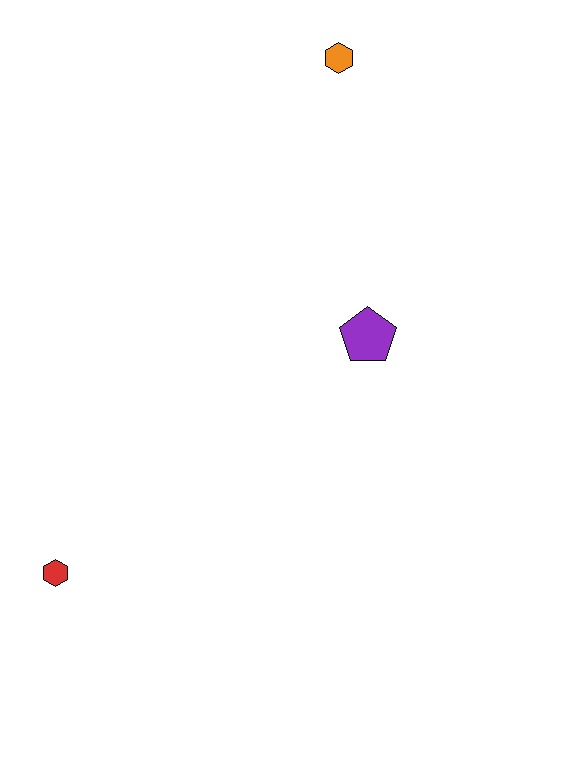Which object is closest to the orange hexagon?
The purple pentagon is closest to the orange hexagon.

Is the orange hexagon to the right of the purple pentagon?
No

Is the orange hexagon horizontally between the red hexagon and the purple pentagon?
Yes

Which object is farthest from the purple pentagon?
The red hexagon is farthest from the purple pentagon.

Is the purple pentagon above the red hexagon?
Yes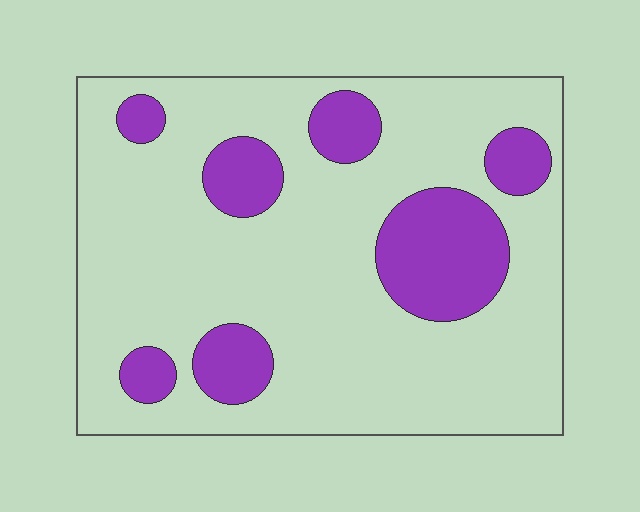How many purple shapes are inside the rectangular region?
7.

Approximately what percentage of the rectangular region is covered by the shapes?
Approximately 20%.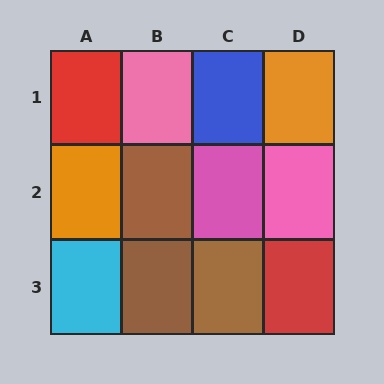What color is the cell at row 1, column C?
Blue.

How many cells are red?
2 cells are red.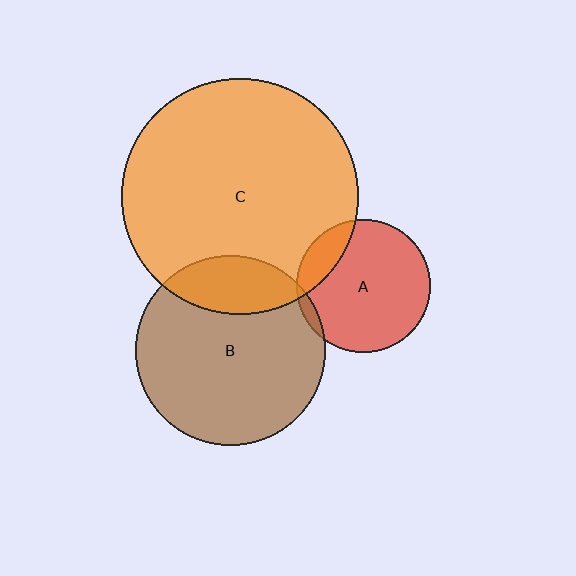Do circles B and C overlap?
Yes.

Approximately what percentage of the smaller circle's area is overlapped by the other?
Approximately 20%.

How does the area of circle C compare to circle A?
Approximately 3.2 times.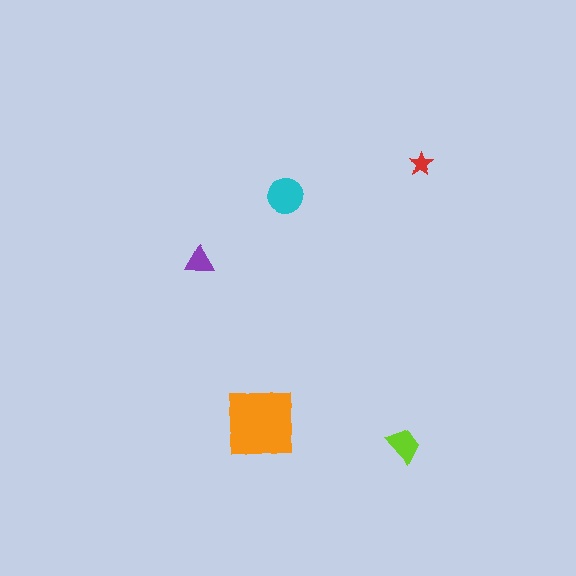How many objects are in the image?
There are 5 objects in the image.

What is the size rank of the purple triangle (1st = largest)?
4th.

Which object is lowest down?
The lime trapezoid is bottommost.